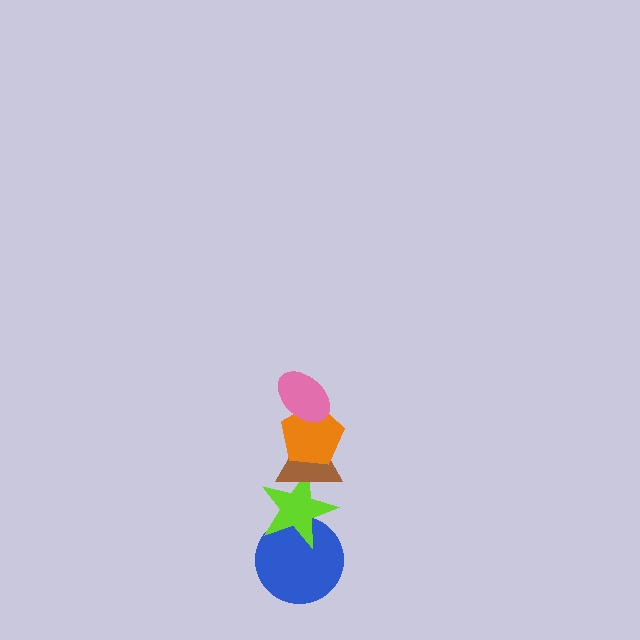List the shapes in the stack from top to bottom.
From top to bottom: the pink ellipse, the orange pentagon, the brown triangle, the lime star, the blue circle.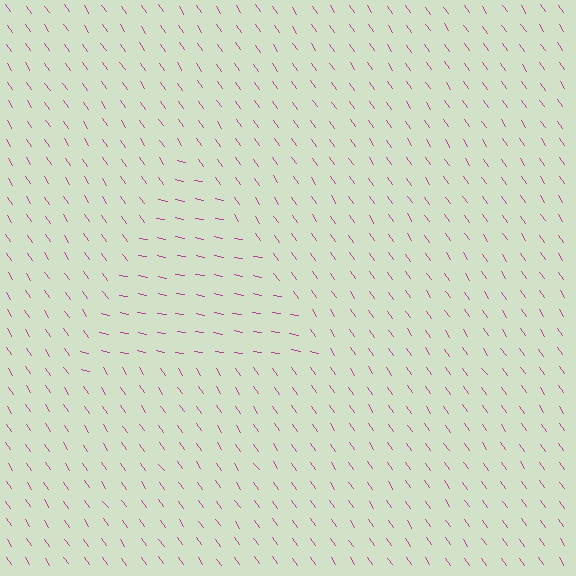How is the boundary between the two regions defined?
The boundary is defined purely by a change in line orientation (approximately 45 degrees difference). All lines are the same color and thickness.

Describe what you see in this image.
The image is filled with small magenta line segments. A triangle region in the image has lines oriented differently from the surrounding lines, creating a visible texture boundary.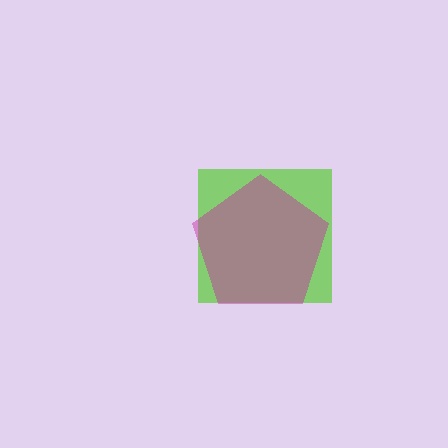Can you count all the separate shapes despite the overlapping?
Yes, there are 2 separate shapes.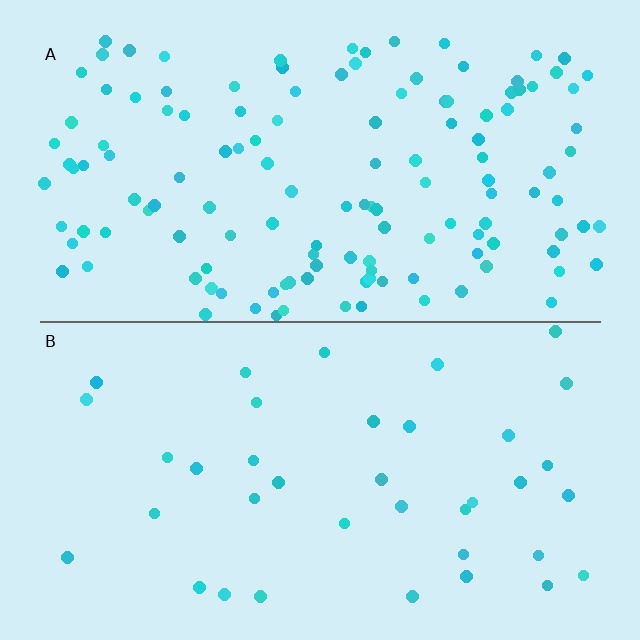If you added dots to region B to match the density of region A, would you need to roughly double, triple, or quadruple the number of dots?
Approximately triple.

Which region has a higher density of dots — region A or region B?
A (the top).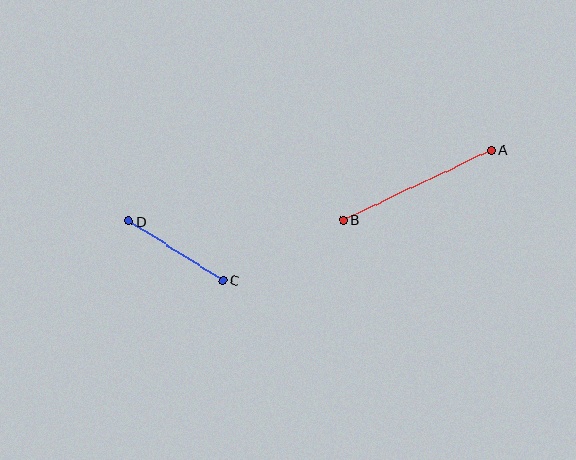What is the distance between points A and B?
The distance is approximately 164 pixels.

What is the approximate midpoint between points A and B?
The midpoint is at approximately (418, 185) pixels.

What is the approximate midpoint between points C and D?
The midpoint is at approximately (176, 251) pixels.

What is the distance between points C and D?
The distance is approximately 111 pixels.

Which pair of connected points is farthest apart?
Points A and B are farthest apart.